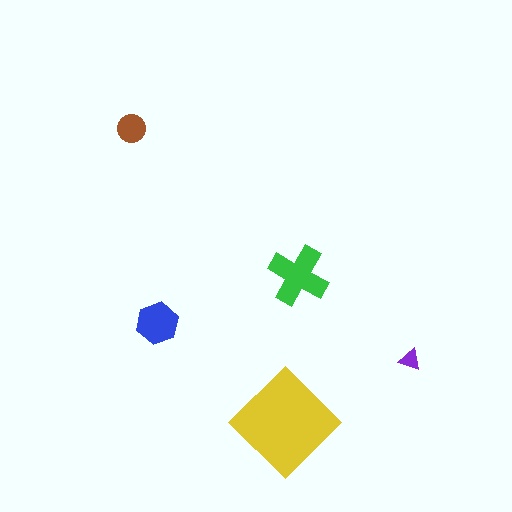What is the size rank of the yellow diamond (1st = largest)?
1st.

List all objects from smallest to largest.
The purple triangle, the brown circle, the blue hexagon, the green cross, the yellow diamond.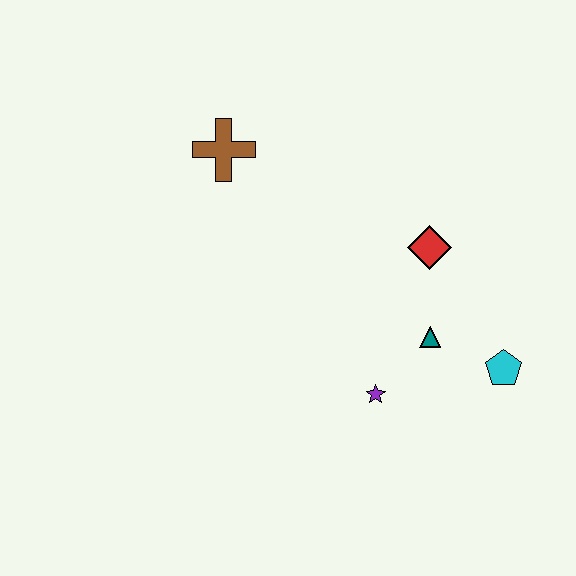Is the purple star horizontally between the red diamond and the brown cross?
Yes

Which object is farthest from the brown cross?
The cyan pentagon is farthest from the brown cross.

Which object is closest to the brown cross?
The red diamond is closest to the brown cross.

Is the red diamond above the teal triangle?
Yes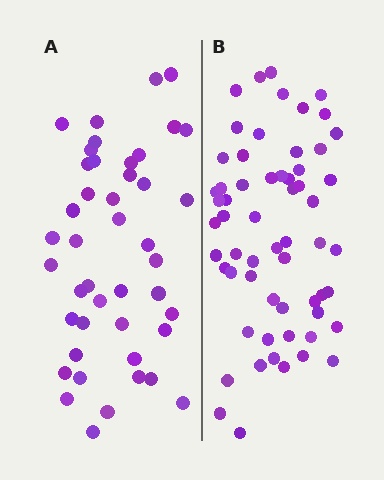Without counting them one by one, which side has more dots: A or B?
Region B (the right region) has more dots.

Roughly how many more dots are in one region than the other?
Region B has approximately 15 more dots than region A.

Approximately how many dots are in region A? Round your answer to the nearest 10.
About 40 dots. (The exact count is 44, which rounds to 40.)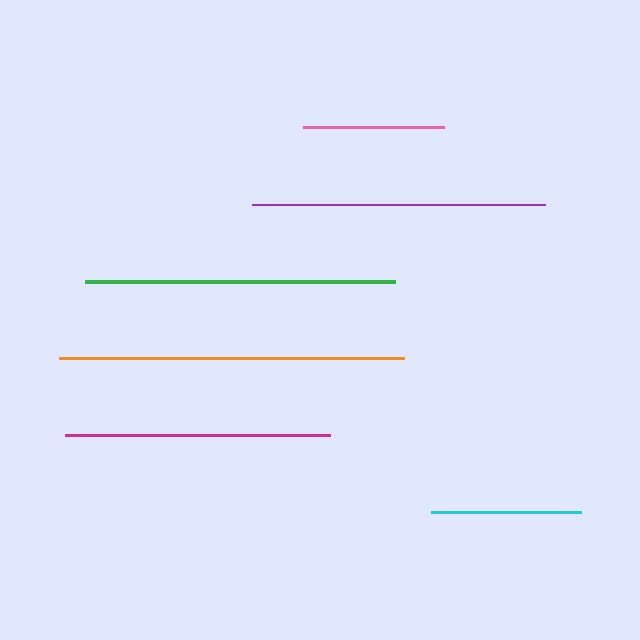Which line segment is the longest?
The orange line is the longest at approximately 344 pixels.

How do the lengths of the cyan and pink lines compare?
The cyan and pink lines are approximately the same length.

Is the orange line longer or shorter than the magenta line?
The orange line is longer than the magenta line.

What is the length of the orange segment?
The orange segment is approximately 344 pixels long.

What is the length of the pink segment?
The pink segment is approximately 141 pixels long.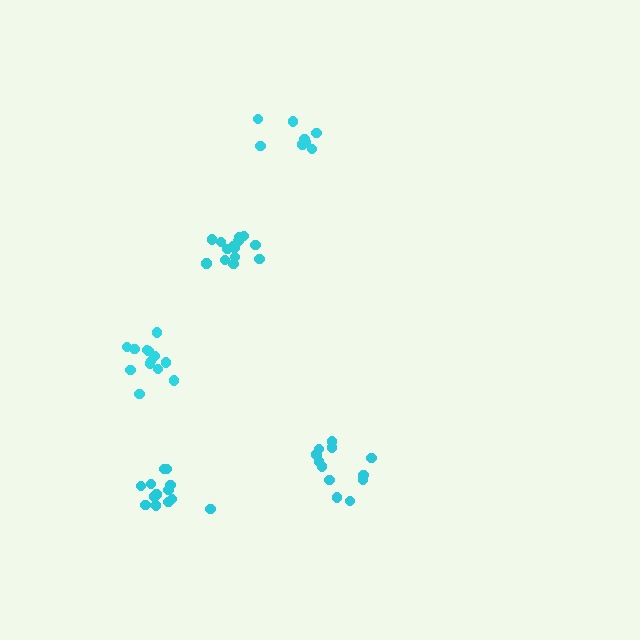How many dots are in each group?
Group 1: 14 dots, Group 2: 8 dots, Group 3: 13 dots, Group 4: 13 dots, Group 5: 12 dots (60 total).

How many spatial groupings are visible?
There are 5 spatial groupings.